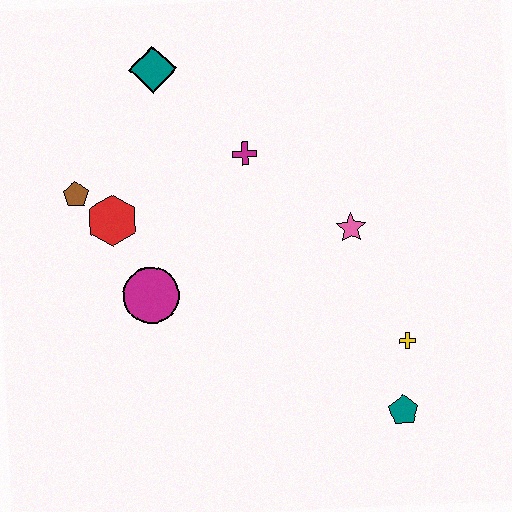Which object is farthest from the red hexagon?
The teal pentagon is farthest from the red hexagon.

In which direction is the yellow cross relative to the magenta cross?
The yellow cross is below the magenta cross.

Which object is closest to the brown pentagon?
The red hexagon is closest to the brown pentagon.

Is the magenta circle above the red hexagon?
No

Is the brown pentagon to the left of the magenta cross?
Yes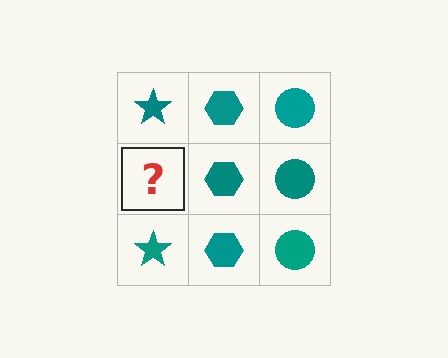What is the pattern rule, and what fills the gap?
The rule is that each column has a consistent shape. The gap should be filled with a teal star.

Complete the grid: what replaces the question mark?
The question mark should be replaced with a teal star.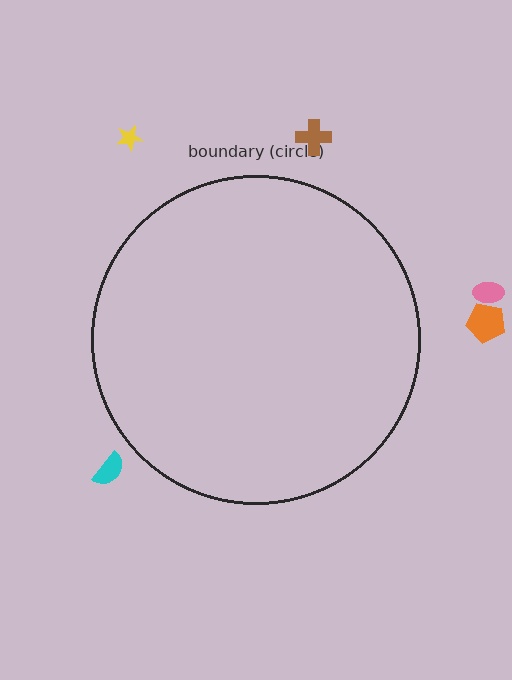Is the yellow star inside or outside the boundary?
Outside.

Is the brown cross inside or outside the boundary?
Outside.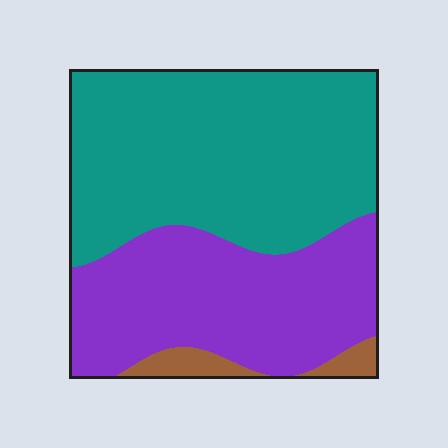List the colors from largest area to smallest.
From largest to smallest: teal, purple, brown.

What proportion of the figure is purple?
Purple takes up between a third and a half of the figure.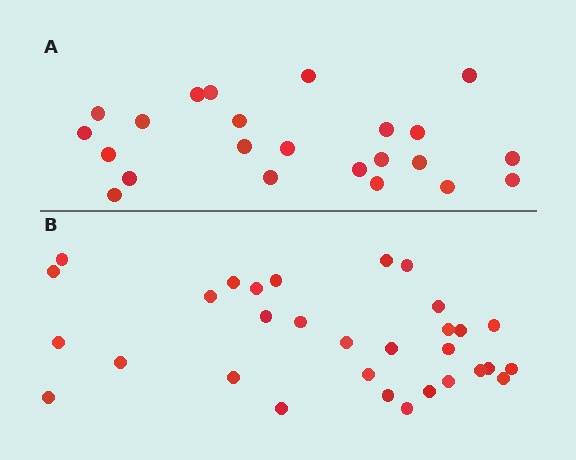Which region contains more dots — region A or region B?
Region B (the bottom region) has more dots.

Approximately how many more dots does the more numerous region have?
Region B has roughly 8 or so more dots than region A.